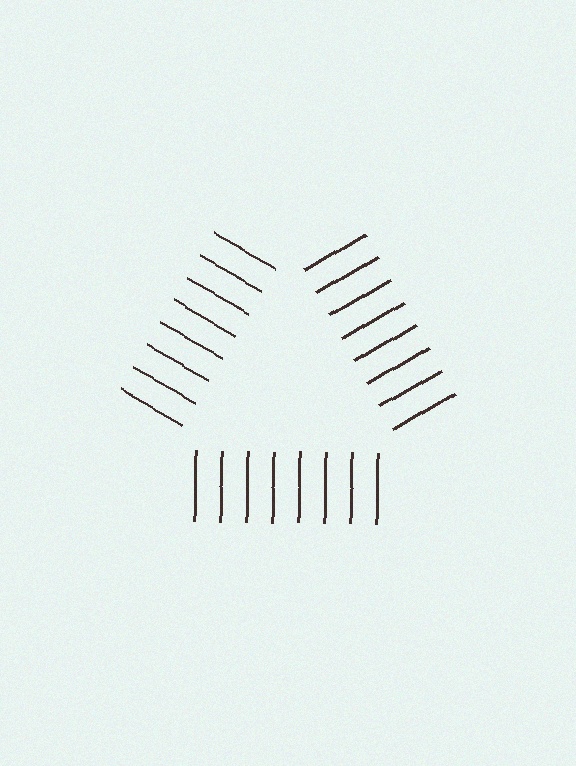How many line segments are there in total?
24 — 8 along each of the 3 edges.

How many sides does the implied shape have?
3 sides — the line-ends trace a triangle.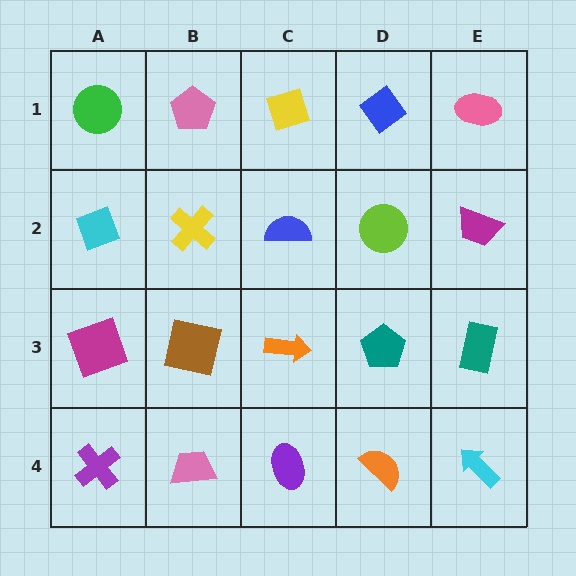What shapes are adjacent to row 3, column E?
A magenta trapezoid (row 2, column E), a cyan arrow (row 4, column E), a teal pentagon (row 3, column D).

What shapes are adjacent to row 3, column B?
A yellow cross (row 2, column B), a pink trapezoid (row 4, column B), a magenta square (row 3, column A), an orange arrow (row 3, column C).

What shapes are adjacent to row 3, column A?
A cyan diamond (row 2, column A), a purple cross (row 4, column A), a brown square (row 3, column B).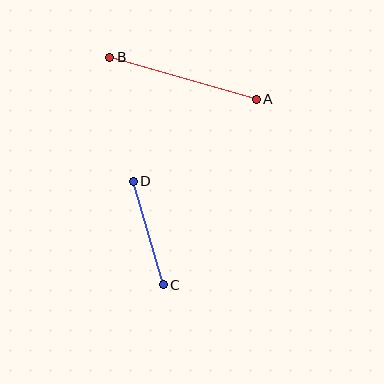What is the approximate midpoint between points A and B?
The midpoint is at approximately (183, 78) pixels.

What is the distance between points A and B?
The distance is approximately 153 pixels.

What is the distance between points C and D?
The distance is approximately 108 pixels.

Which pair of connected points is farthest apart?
Points A and B are farthest apart.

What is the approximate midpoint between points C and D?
The midpoint is at approximately (148, 233) pixels.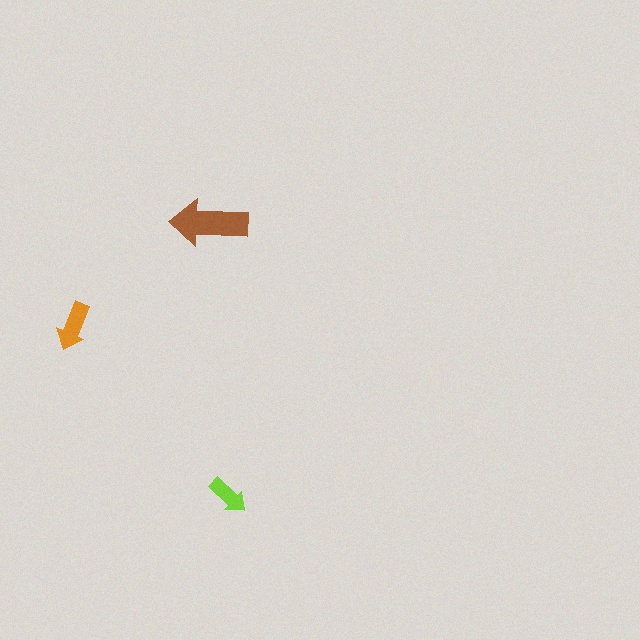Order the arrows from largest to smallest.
the brown one, the orange one, the lime one.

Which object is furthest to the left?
The orange arrow is leftmost.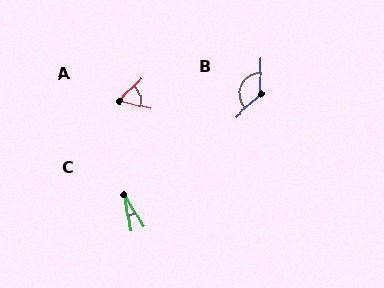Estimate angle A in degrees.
Approximately 57 degrees.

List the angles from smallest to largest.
C (22°), A (57°), B (133°).